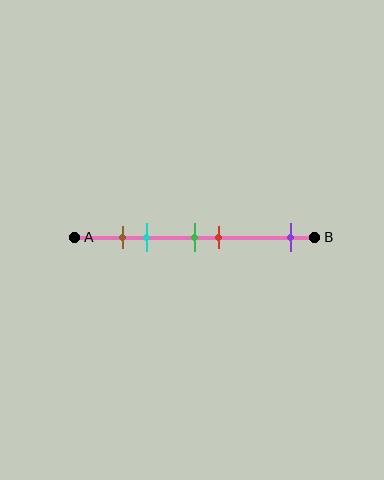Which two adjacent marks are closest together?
The brown and cyan marks are the closest adjacent pair.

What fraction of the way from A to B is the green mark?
The green mark is approximately 50% (0.5) of the way from A to B.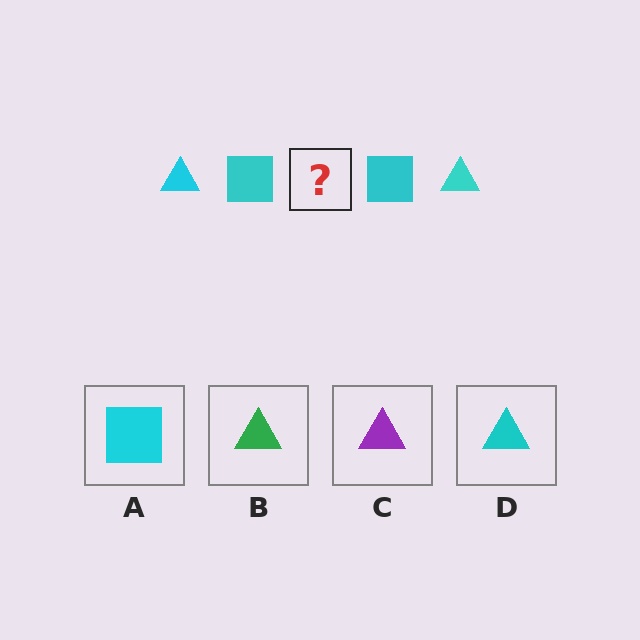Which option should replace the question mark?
Option D.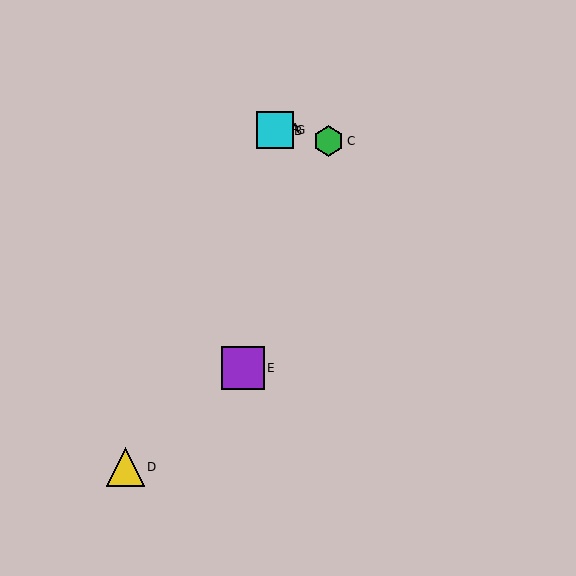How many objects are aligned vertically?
4 objects (A, B, F, G) are aligned vertically.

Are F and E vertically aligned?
No, F is at x≈275 and E is at x≈243.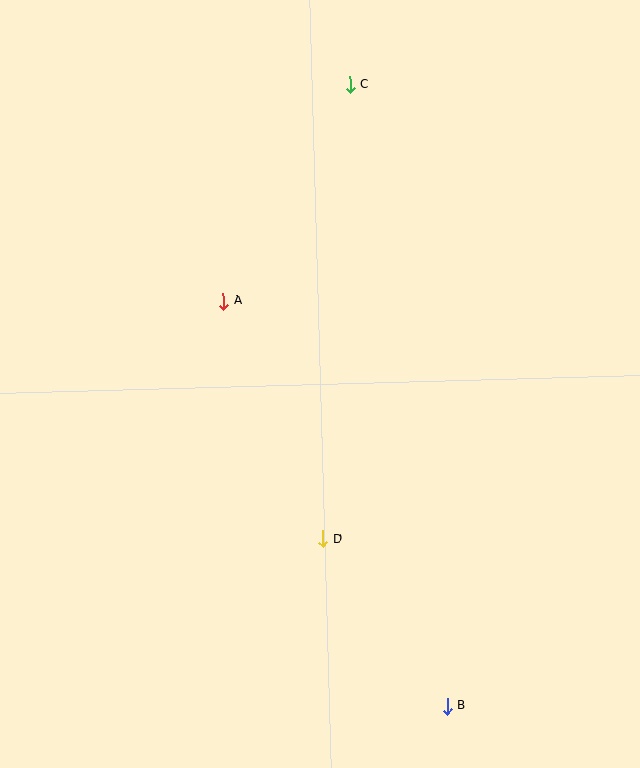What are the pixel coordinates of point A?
Point A is at (223, 301).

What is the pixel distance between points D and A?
The distance between D and A is 258 pixels.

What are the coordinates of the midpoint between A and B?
The midpoint between A and B is at (335, 503).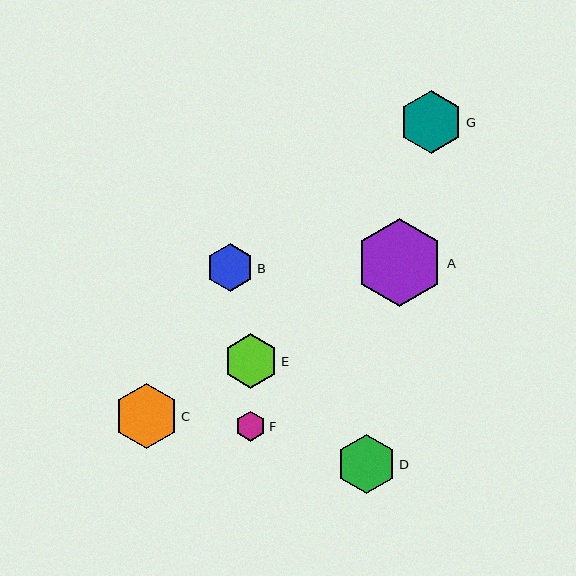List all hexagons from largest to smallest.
From largest to smallest: A, C, G, D, E, B, F.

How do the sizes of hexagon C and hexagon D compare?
Hexagon C and hexagon D are approximately the same size.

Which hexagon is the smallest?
Hexagon F is the smallest with a size of approximately 30 pixels.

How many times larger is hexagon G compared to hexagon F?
Hexagon G is approximately 2.1 times the size of hexagon F.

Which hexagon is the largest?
Hexagon A is the largest with a size of approximately 88 pixels.